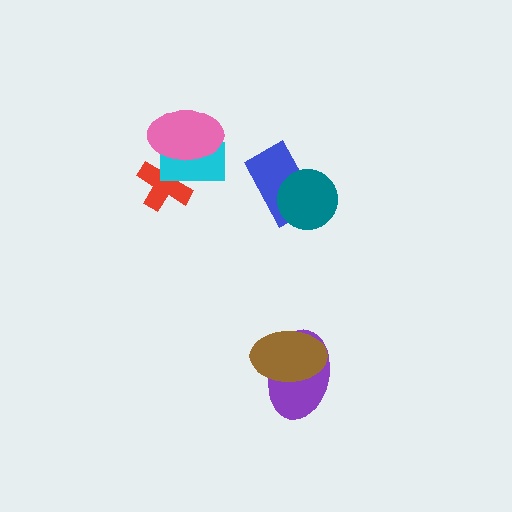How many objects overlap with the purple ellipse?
1 object overlaps with the purple ellipse.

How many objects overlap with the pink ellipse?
2 objects overlap with the pink ellipse.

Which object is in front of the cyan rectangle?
The pink ellipse is in front of the cyan rectangle.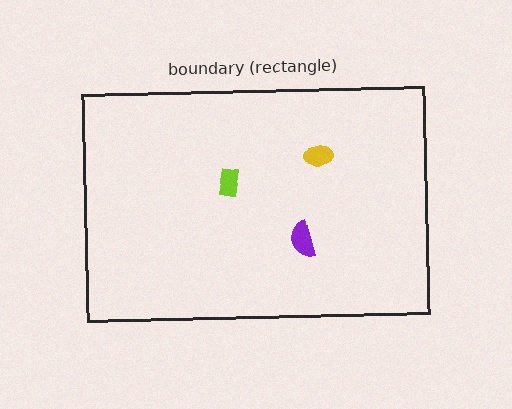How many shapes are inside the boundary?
3 inside, 0 outside.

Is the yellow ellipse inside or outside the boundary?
Inside.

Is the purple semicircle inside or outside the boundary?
Inside.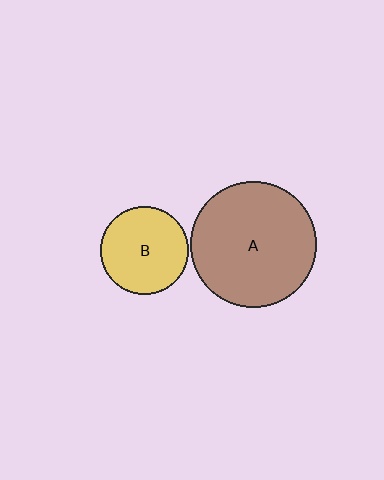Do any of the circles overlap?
No, none of the circles overlap.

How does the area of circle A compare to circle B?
Approximately 2.0 times.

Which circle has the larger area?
Circle A (brown).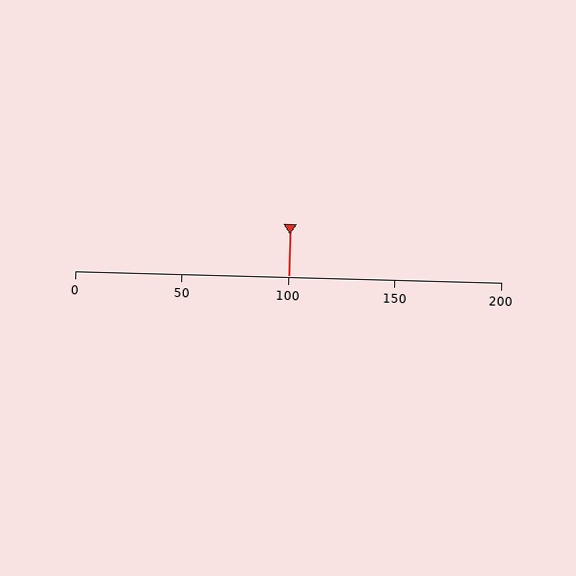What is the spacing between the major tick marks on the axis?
The major ticks are spaced 50 apart.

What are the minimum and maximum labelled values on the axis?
The axis runs from 0 to 200.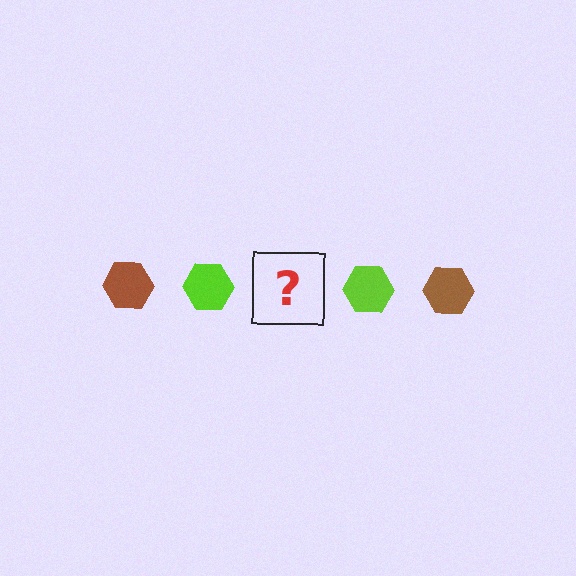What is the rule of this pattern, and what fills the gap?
The rule is that the pattern cycles through brown, lime hexagons. The gap should be filled with a brown hexagon.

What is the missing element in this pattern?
The missing element is a brown hexagon.